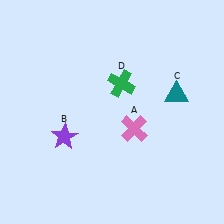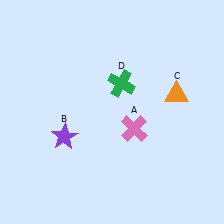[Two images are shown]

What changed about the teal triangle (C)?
In Image 1, C is teal. In Image 2, it changed to orange.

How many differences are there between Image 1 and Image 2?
There is 1 difference between the two images.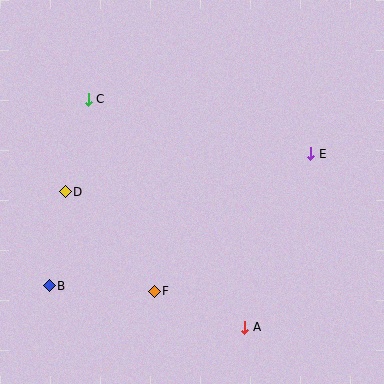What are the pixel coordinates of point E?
Point E is at (311, 154).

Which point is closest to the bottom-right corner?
Point A is closest to the bottom-right corner.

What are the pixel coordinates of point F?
Point F is at (154, 291).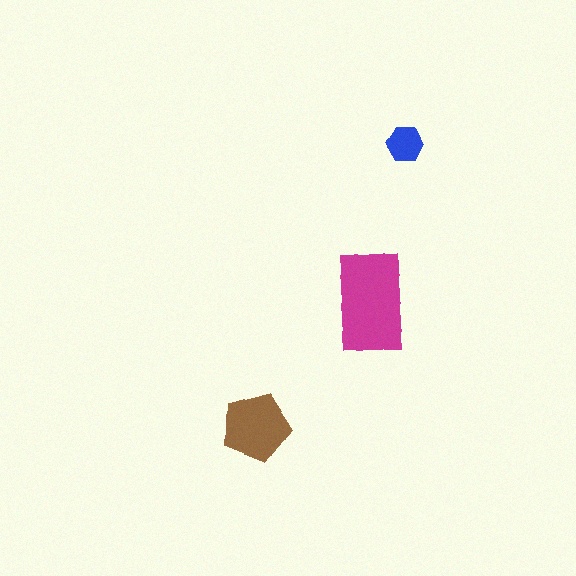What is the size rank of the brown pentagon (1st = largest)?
2nd.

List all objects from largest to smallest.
The magenta rectangle, the brown pentagon, the blue hexagon.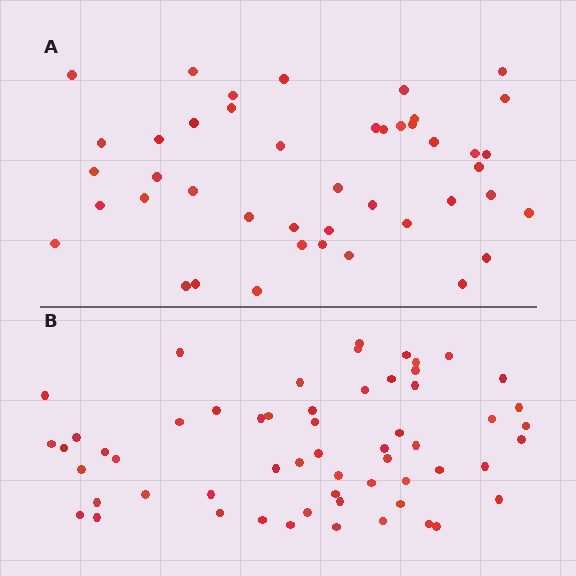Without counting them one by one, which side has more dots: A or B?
Region B (the bottom region) has more dots.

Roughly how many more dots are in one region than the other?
Region B has approximately 15 more dots than region A.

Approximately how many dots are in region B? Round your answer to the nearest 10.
About 60 dots. (The exact count is 58, which rounds to 60.)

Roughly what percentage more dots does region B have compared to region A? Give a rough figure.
About 30% more.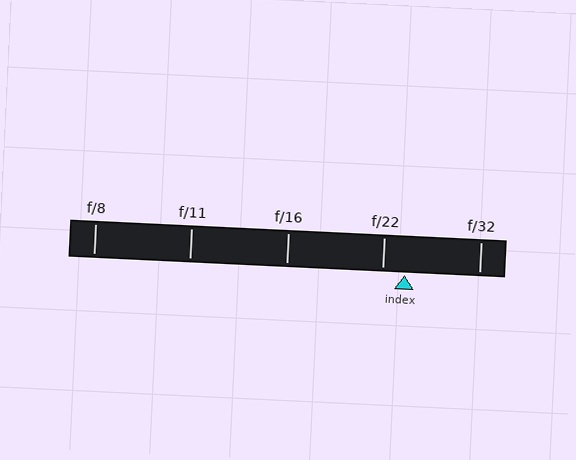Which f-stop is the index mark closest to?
The index mark is closest to f/22.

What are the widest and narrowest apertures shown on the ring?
The widest aperture shown is f/8 and the narrowest is f/32.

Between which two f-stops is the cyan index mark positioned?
The index mark is between f/22 and f/32.